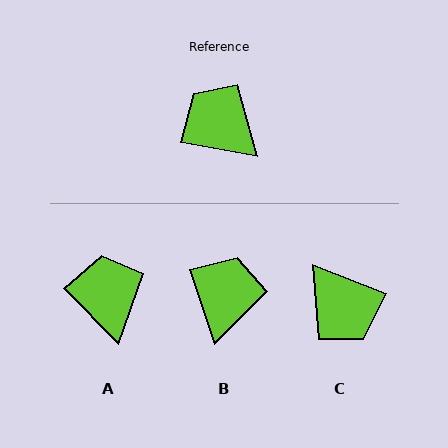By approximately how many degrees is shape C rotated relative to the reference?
Approximately 169 degrees counter-clockwise.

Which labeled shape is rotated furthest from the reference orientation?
C, about 169 degrees away.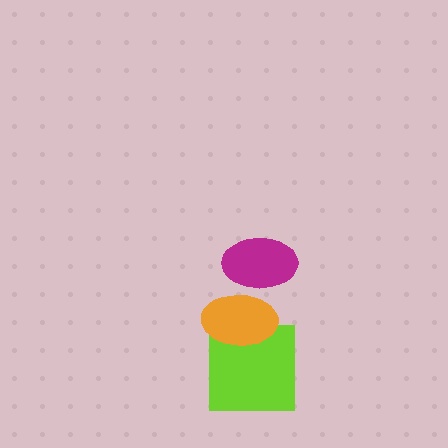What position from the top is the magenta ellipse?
The magenta ellipse is 1st from the top.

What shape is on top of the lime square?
The orange ellipse is on top of the lime square.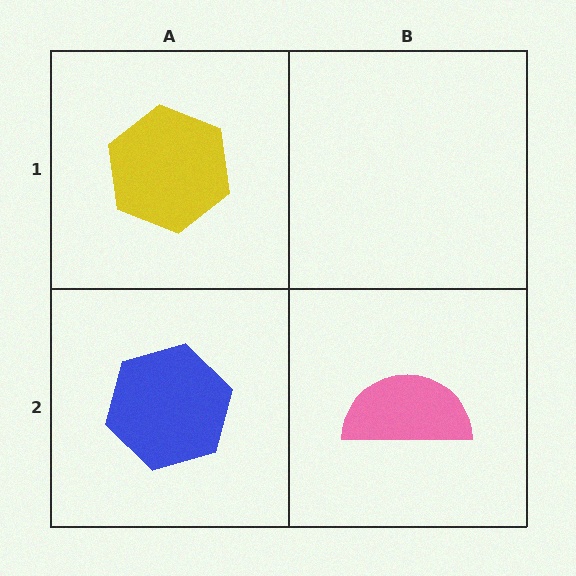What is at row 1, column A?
A yellow hexagon.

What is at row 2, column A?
A blue hexagon.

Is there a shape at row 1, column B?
No, that cell is empty.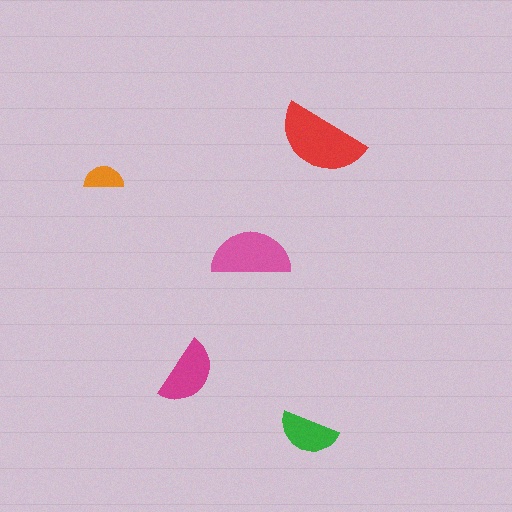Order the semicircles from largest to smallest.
the red one, the pink one, the magenta one, the green one, the orange one.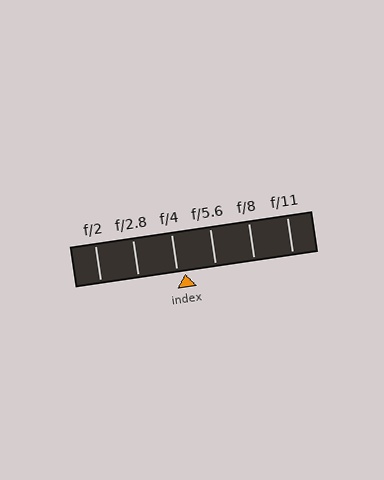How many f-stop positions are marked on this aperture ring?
There are 6 f-stop positions marked.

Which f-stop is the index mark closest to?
The index mark is closest to f/4.